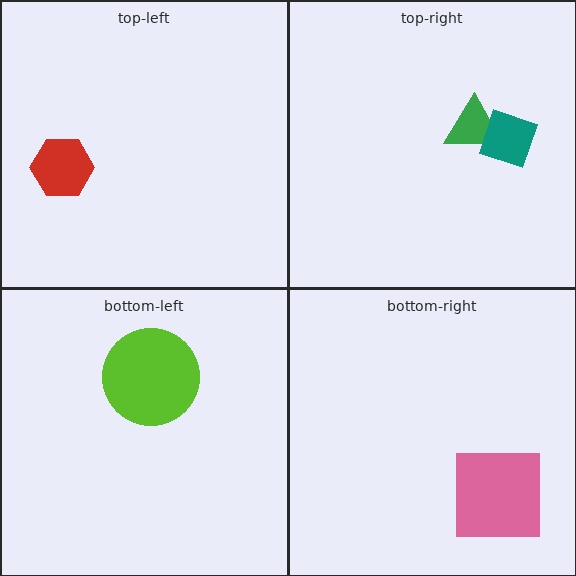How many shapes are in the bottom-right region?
1.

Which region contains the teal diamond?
The top-right region.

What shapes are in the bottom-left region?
The lime circle.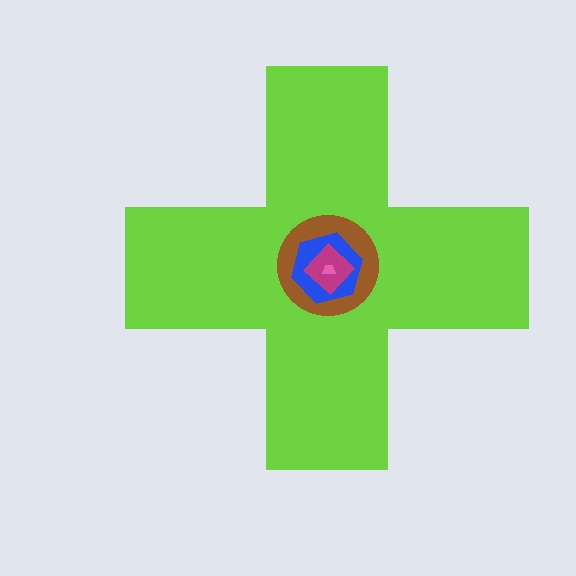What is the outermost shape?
The lime cross.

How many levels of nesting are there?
5.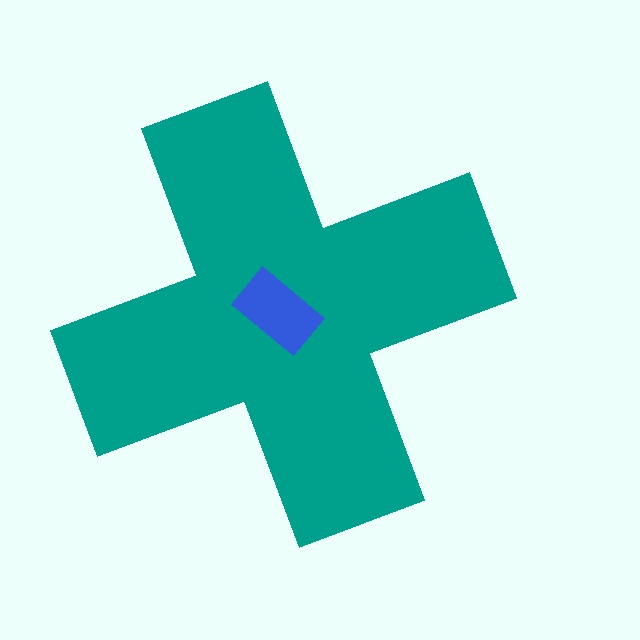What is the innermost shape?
The blue rectangle.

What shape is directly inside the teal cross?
The blue rectangle.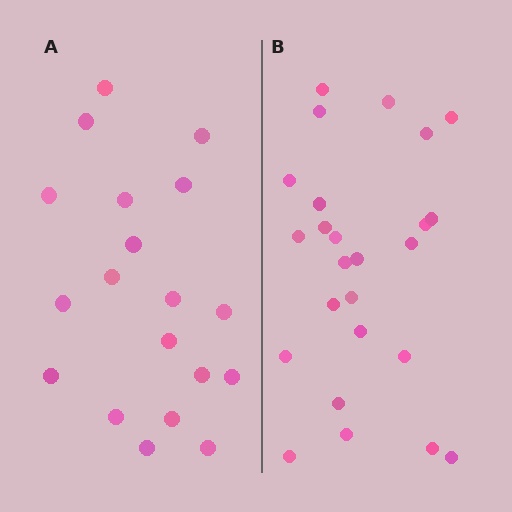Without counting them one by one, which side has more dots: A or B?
Region B (the right region) has more dots.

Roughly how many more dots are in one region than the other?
Region B has about 6 more dots than region A.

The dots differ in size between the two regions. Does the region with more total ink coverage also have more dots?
No. Region A has more total ink coverage because its dots are larger, but region B actually contains more individual dots. Total area can be misleading — the number of items is what matters here.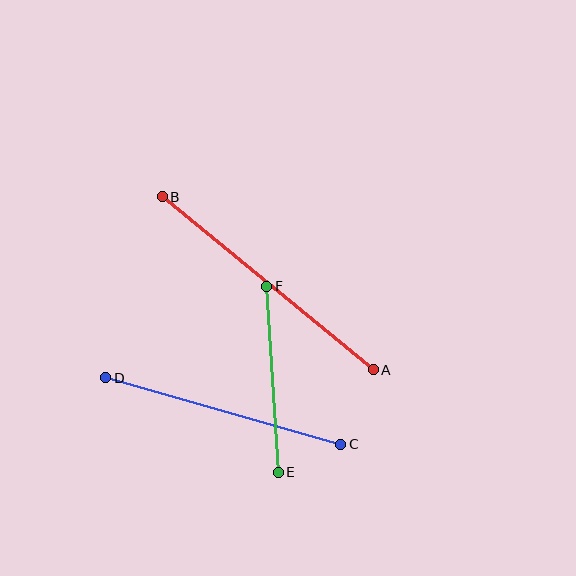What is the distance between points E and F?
The distance is approximately 187 pixels.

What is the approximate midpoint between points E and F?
The midpoint is at approximately (273, 379) pixels.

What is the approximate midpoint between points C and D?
The midpoint is at approximately (223, 411) pixels.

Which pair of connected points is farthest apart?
Points A and B are farthest apart.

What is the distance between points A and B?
The distance is approximately 272 pixels.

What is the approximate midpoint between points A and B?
The midpoint is at approximately (268, 283) pixels.